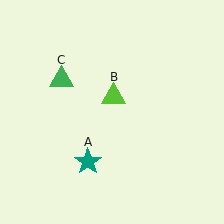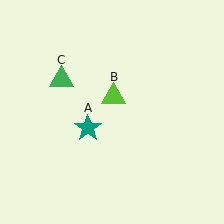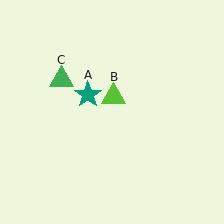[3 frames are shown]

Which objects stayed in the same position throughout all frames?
Lime triangle (object B) and green triangle (object C) remained stationary.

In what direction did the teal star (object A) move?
The teal star (object A) moved up.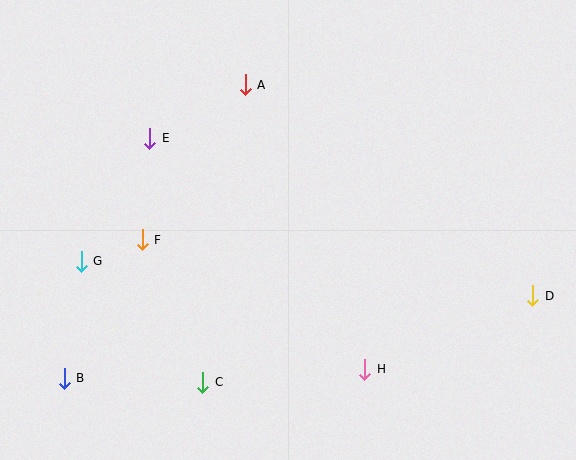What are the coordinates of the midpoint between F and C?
The midpoint between F and C is at (173, 311).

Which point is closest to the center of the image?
Point F at (142, 240) is closest to the center.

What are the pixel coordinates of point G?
Point G is at (81, 261).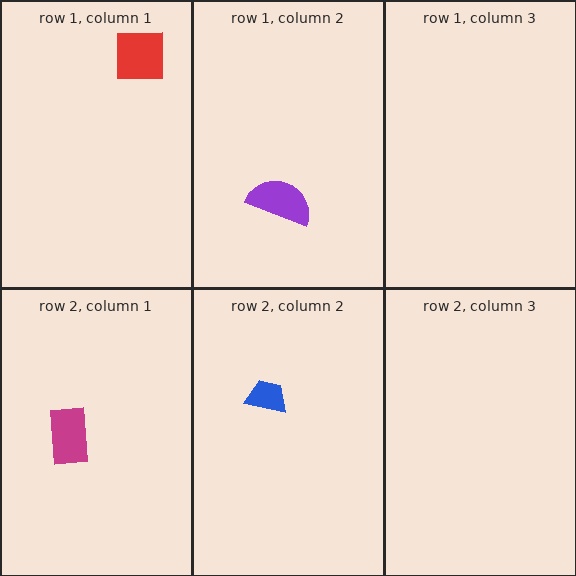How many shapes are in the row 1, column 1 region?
1.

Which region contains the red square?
The row 1, column 1 region.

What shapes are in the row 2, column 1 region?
The magenta rectangle.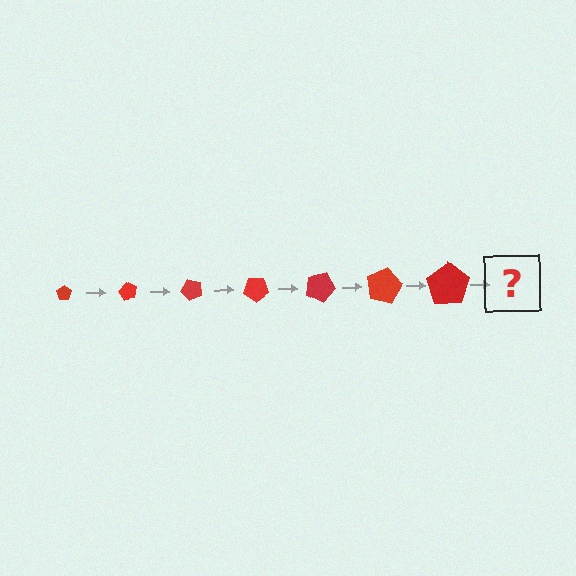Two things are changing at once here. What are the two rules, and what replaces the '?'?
The two rules are that the pentagon grows larger each step and it rotates 60 degrees each step. The '?' should be a pentagon, larger than the previous one and rotated 420 degrees from the start.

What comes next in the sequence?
The next element should be a pentagon, larger than the previous one and rotated 420 degrees from the start.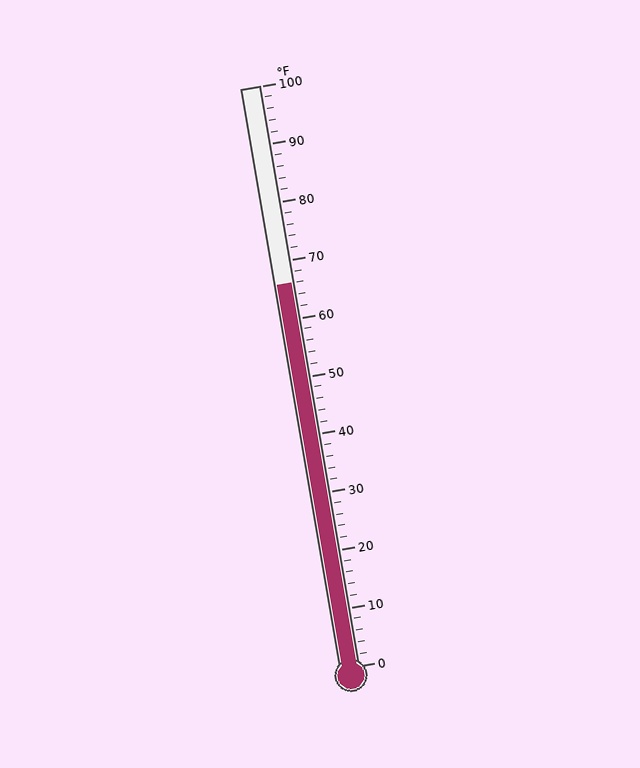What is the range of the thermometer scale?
The thermometer scale ranges from 0°F to 100°F.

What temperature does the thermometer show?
The thermometer shows approximately 66°F.